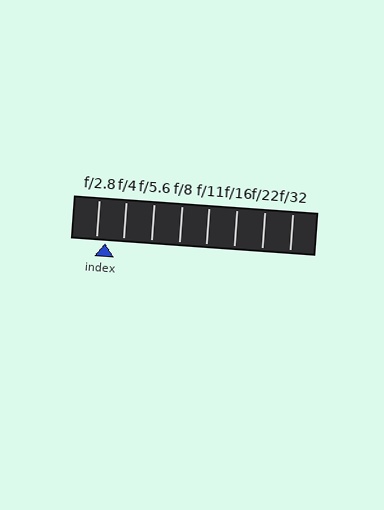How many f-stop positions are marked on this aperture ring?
There are 8 f-stop positions marked.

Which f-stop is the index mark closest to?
The index mark is closest to f/2.8.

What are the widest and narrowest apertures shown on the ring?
The widest aperture shown is f/2.8 and the narrowest is f/32.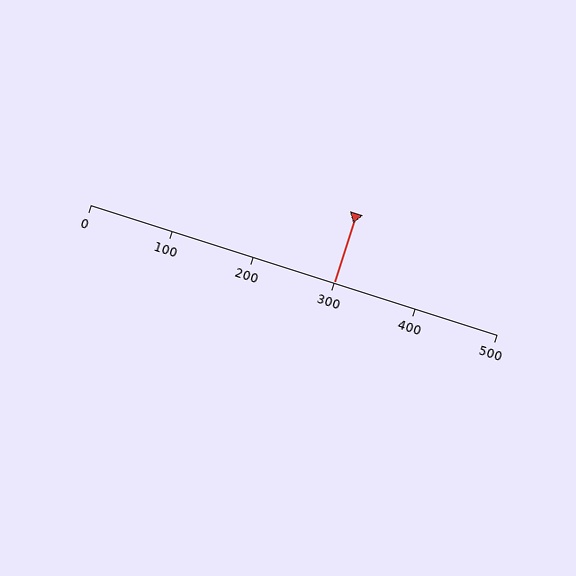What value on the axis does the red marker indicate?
The marker indicates approximately 300.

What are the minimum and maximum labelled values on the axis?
The axis runs from 0 to 500.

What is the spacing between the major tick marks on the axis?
The major ticks are spaced 100 apart.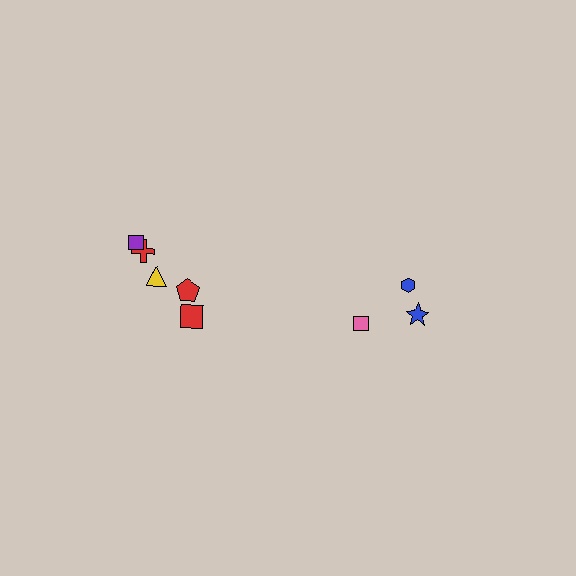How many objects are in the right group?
There are 3 objects.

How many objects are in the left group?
There are 5 objects.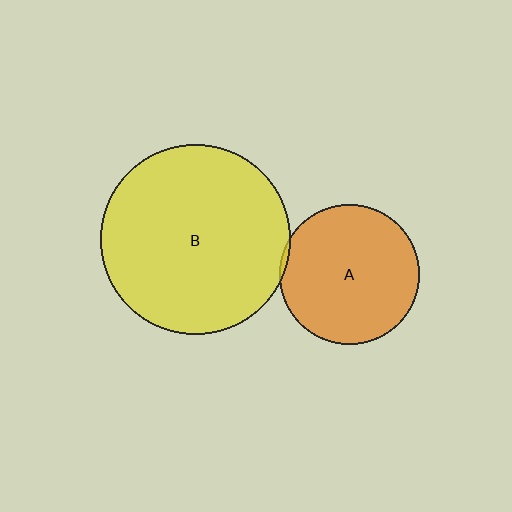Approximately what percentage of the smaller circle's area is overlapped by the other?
Approximately 5%.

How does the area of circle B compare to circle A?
Approximately 1.8 times.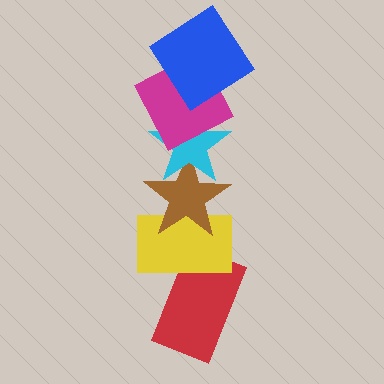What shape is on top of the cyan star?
The magenta square is on top of the cyan star.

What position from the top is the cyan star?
The cyan star is 3rd from the top.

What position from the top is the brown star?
The brown star is 4th from the top.